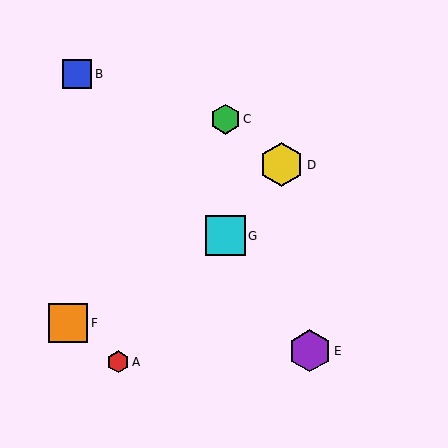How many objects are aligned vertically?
2 objects (C, G) are aligned vertically.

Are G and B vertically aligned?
No, G is at x≈225 and B is at x≈77.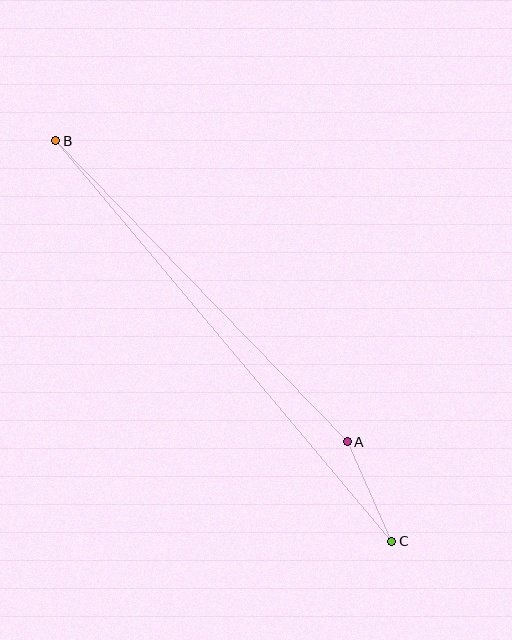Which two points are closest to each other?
Points A and C are closest to each other.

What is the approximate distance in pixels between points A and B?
The distance between A and B is approximately 419 pixels.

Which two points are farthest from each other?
Points B and C are farthest from each other.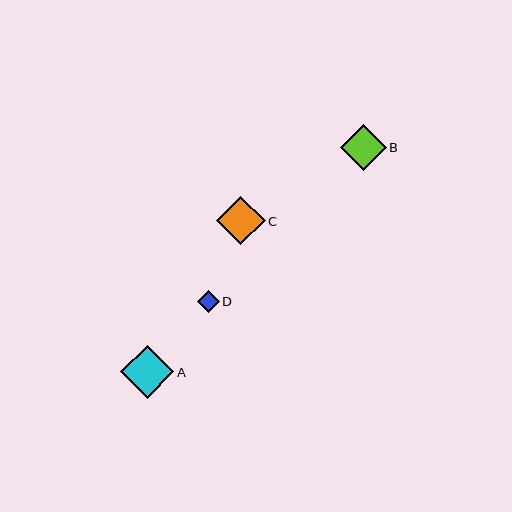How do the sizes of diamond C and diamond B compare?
Diamond C and diamond B are approximately the same size.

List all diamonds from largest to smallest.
From largest to smallest: A, C, B, D.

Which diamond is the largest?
Diamond A is the largest with a size of approximately 53 pixels.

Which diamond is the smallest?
Diamond D is the smallest with a size of approximately 22 pixels.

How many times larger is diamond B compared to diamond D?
Diamond B is approximately 2.1 times the size of diamond D.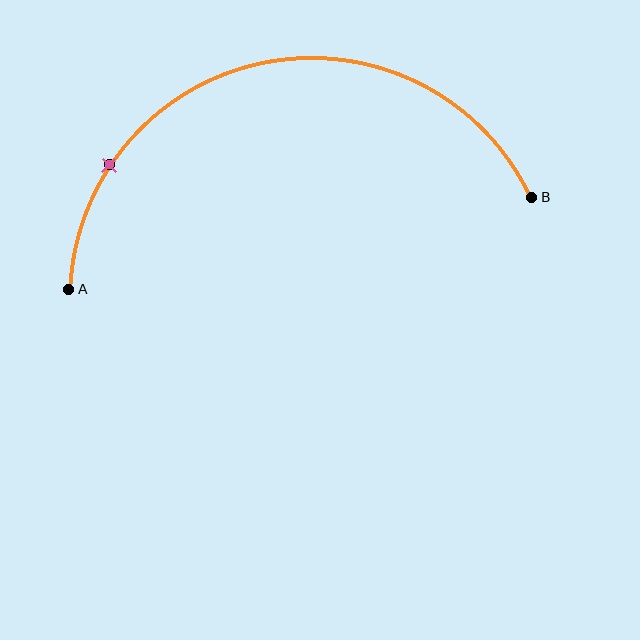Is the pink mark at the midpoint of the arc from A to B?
No. The pink mark lies on the arc but is closer to endpoint A. The arc midpoint would be at the point on the curve equidistant along the arc from both A and B.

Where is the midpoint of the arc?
The arc midpoint is the point on the curve farthest from the straight line joining A and B. It sits above that line.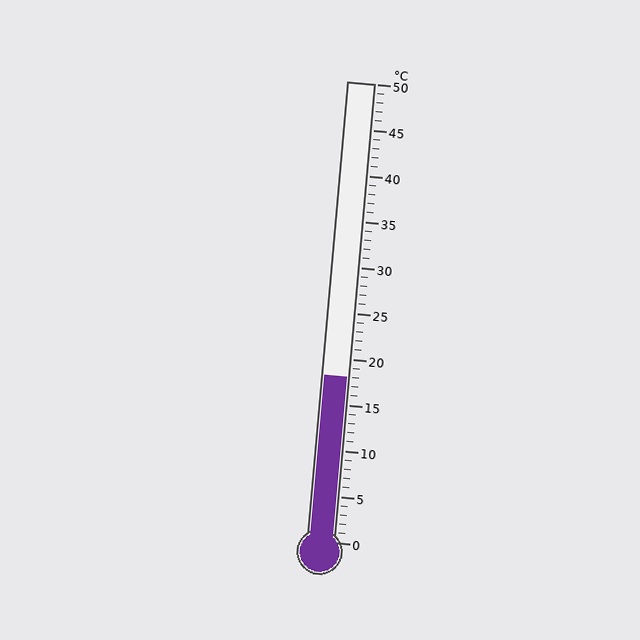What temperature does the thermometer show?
The thermometer shows approximately 18°C.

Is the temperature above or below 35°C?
The temperature is below 35°C.